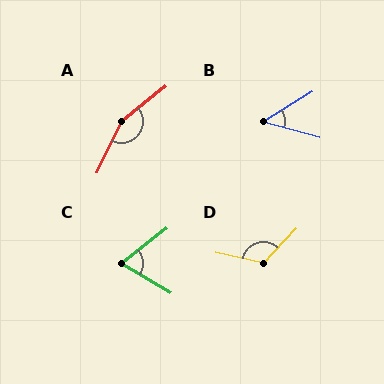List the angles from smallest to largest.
B (47°), C (69°), D (121°), A (154°).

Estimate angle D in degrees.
Approximately 121 degrees.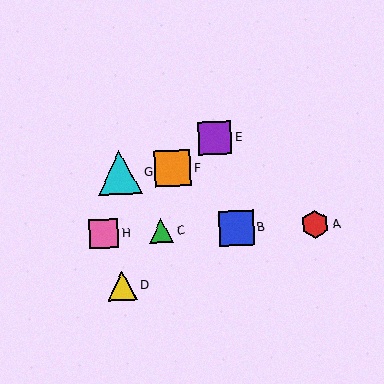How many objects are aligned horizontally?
4 objects (A, B, C, H) are aligned horizontally.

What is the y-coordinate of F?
Object F is at y≈169.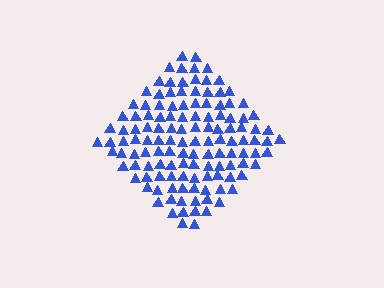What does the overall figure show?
The overall figure shows a diamond.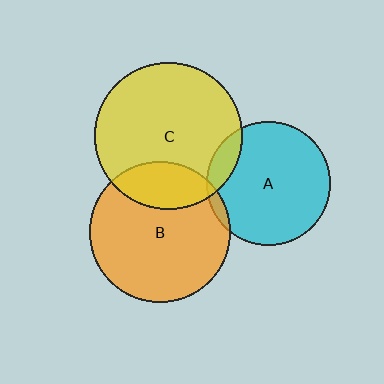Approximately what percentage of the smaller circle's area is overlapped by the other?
Approximately 5%.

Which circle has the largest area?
Circle C (yellow).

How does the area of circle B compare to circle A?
Approximately 1.3 times.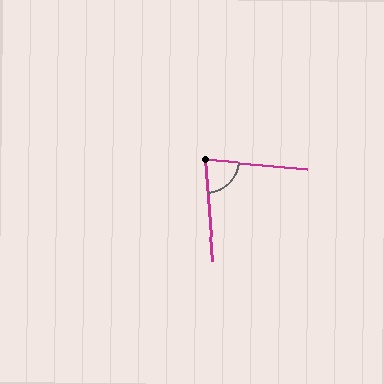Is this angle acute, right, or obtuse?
It is acute.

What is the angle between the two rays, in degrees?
Approximately 81 degrees.